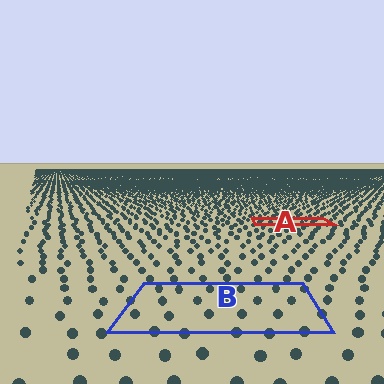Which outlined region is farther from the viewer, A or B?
Region A is farther from the viewer — the texture elements inside it appear smaller and more densely packed.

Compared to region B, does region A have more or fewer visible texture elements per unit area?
Region A has more texture elements per unit area — they are packed more densely because it is farther away.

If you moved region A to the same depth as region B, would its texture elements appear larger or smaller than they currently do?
They would appear larger. At a closer depth, the same texture elements are projected at a bigger on-screen size.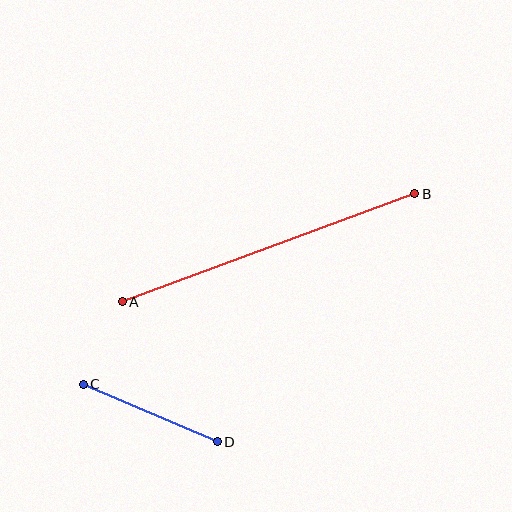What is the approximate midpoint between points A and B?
The midpoint is at approximately (268, 248) pixels.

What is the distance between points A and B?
The distance is approximately 312 pixels.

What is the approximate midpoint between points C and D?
The midpoint is at approximately (150, 413) pixels.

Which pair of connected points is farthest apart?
Points A and B are farthest apart.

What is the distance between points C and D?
The distance is approximately 146 pixels.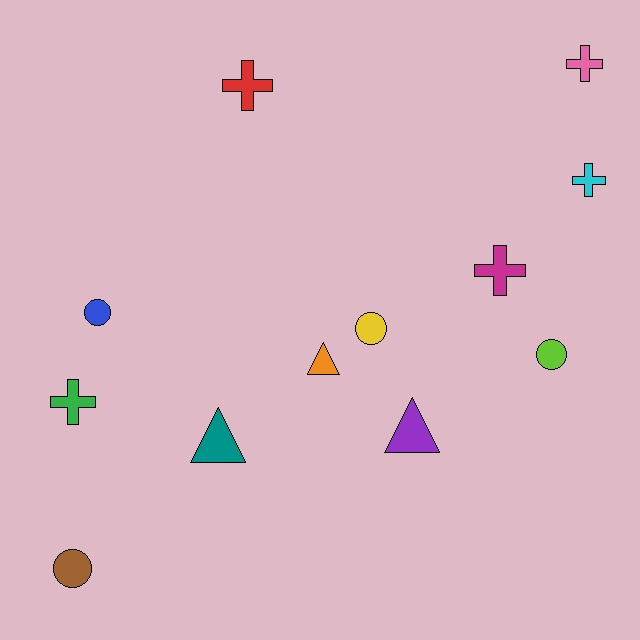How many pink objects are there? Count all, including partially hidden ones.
There is 1 pink object.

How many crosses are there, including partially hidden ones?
There are 5 crosses.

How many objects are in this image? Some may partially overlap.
There are 12 objects.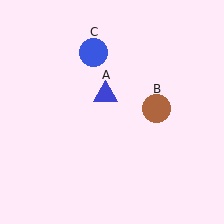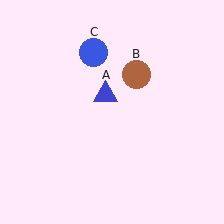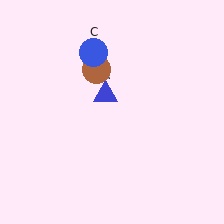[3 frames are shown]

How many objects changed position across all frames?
1 object changed position: brown circle (object B).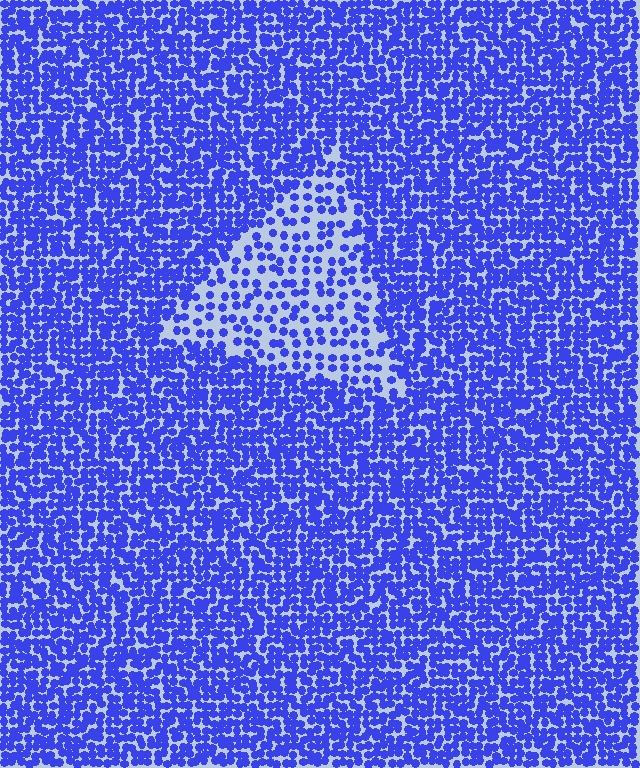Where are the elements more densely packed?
The elements are more densely packed outside the triangle boundary.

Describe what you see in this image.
The image contains small blue elements arranged at two different densities. A triangle-shaped region is visible where the elements are less densely packed than the surrounding area.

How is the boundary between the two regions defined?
The boundary is defined by a change in element density (approximately 2.2x ratio). All elements are the same color, size, and shape.